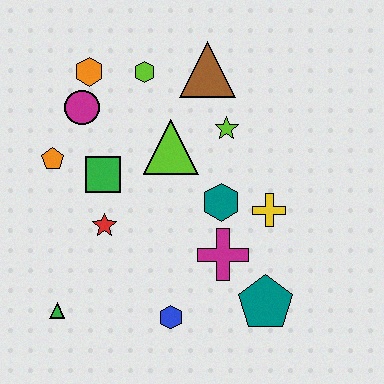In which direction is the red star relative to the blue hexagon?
The red star is above the blue hexagon.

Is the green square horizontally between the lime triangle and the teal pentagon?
No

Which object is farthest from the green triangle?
The brown triangle is farthest from the green triangle.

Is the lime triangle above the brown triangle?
No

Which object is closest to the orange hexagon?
The magenta circle is closest to the orange hexagon.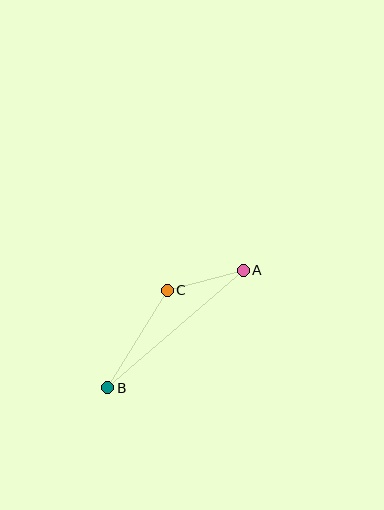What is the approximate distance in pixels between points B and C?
The distance between B and C is approximately 114 pixels.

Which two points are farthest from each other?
Points A and B are farthest from each other.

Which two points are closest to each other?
Points A and C are closest to each other.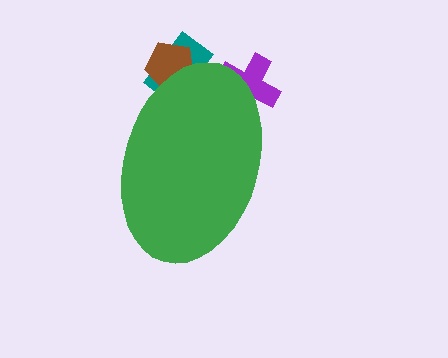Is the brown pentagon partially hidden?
Yes, the brown pentagon is partially hidden behind the green ellipse.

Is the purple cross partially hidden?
Yes, the purple cross is partially hidden behind the green ellipse.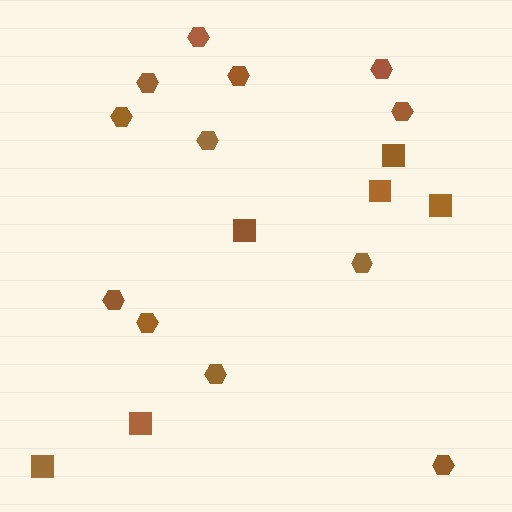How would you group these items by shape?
There are 2 groups: one group of hexagons (12) and one group of squares (6).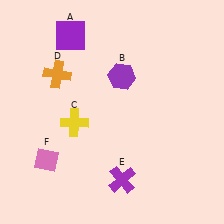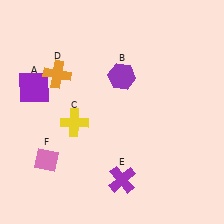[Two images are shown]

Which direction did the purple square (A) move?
The purple square (A) moved down.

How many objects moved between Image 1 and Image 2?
1 object moved between the two images.